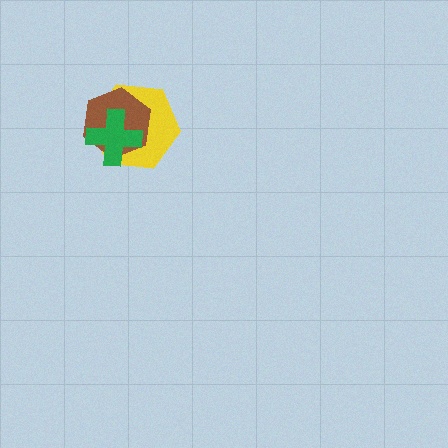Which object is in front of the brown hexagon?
The green cross is in front of the brown hexagon.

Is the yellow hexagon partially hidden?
Yes, it is partially covered by another shape.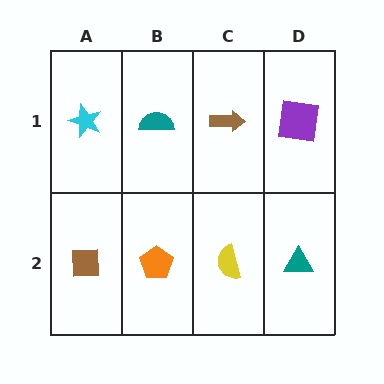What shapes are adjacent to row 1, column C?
A yellow semicircle (row 2, column C), a teal semicircle (row 1, column B), a purple square (row 1, column D).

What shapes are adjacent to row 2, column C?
A brown arrow (row 1, column C), an orange pentagon (row 2, column B), a teal triangle (row 2, column D).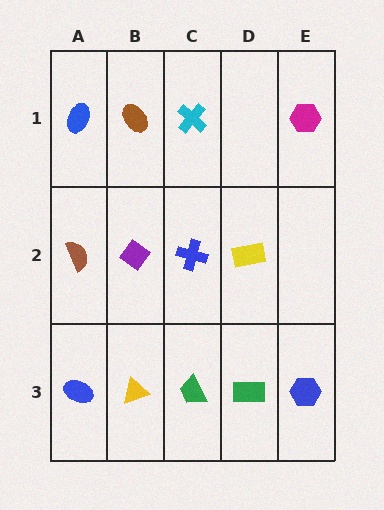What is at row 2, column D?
A yellow rectangle.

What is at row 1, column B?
A brown ellipse.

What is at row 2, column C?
A blue cross.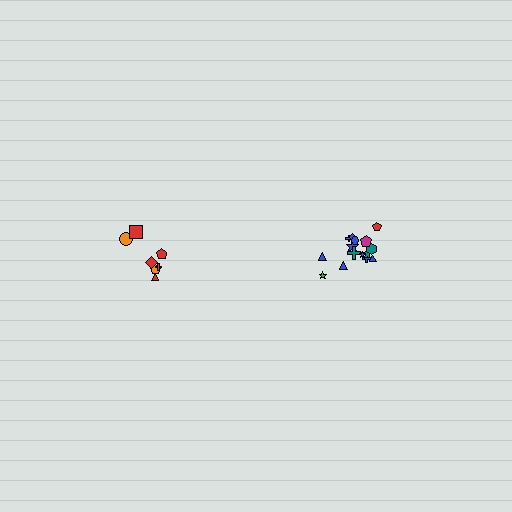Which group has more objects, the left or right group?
The right group.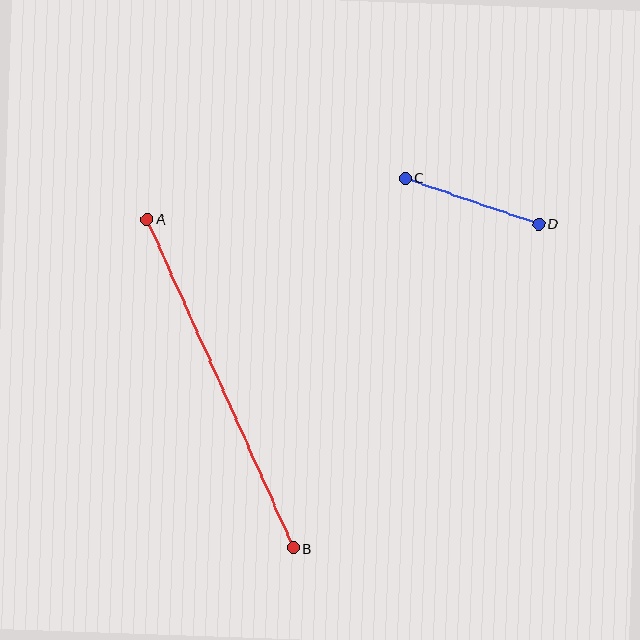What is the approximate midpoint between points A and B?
The midpoint is at approximately (220, 383) pixels.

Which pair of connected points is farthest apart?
Points A and B are farthest apart.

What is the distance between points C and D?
The distance is approximately 141 pixels.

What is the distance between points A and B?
The distance is approximately 360 pixels.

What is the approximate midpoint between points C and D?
The midpoint is at approximately (472, 201) pixels.